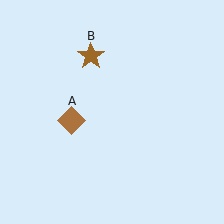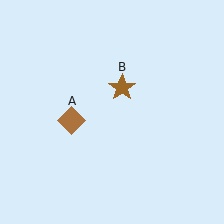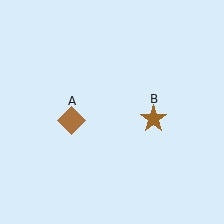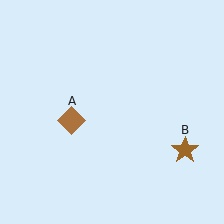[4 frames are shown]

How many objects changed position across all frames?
1 object changed position: brown star (object B).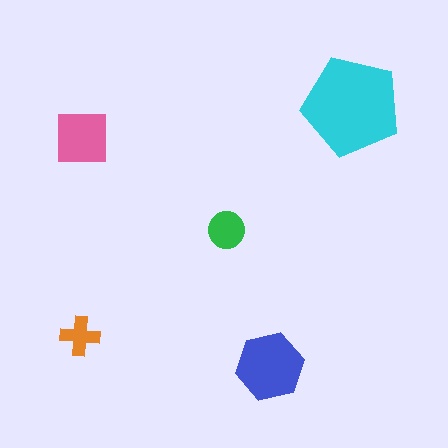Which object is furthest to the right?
The cyan pentagon is rightmost.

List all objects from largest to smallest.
The cyan pentagon, the blue hexagon, the pink square, the green circle, the orange cross.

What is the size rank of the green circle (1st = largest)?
4th.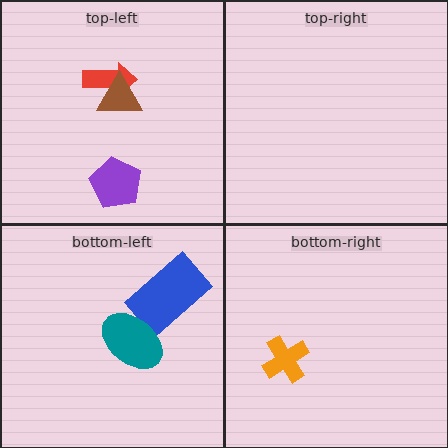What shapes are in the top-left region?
The purple pentagon, the red arrow, the brown triangle.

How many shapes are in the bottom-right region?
1.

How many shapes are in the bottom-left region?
2.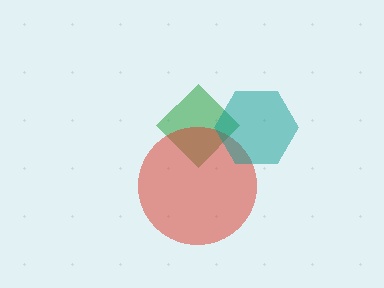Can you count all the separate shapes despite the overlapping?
Yes, there are 3 separate shapes.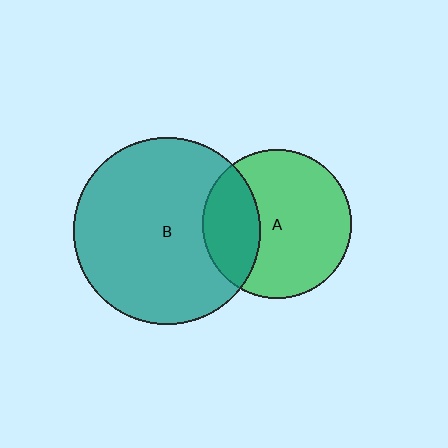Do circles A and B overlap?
Yes.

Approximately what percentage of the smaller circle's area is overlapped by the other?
Approximately 30%.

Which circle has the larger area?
Circle B (teal).